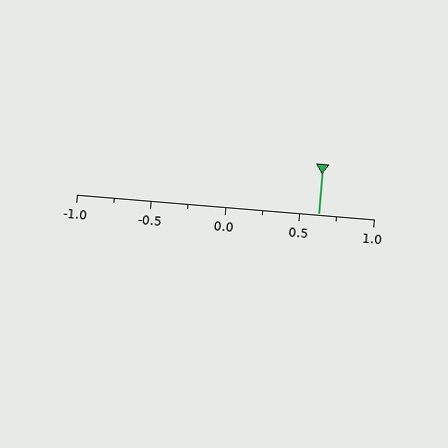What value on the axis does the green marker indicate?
The marker indicates approximately 0.62.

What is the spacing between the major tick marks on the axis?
The major ticks are spaced 0.5 apart.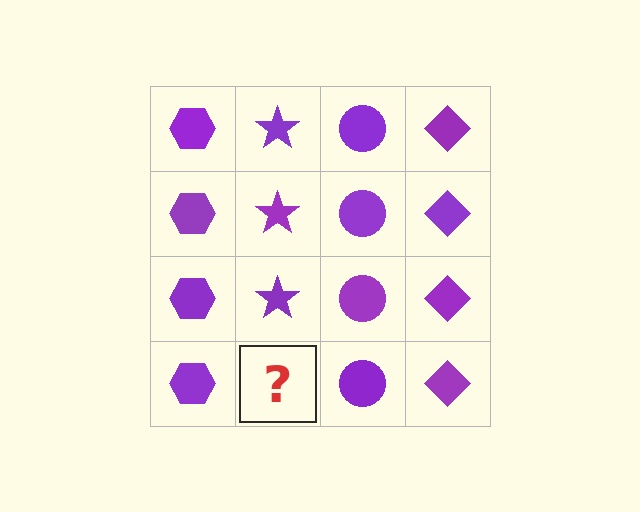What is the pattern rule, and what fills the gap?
The rule is that each column has a consistent shape. The gap should be filled with a purple star.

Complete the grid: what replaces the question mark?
The question mark should be replaced with a purple star.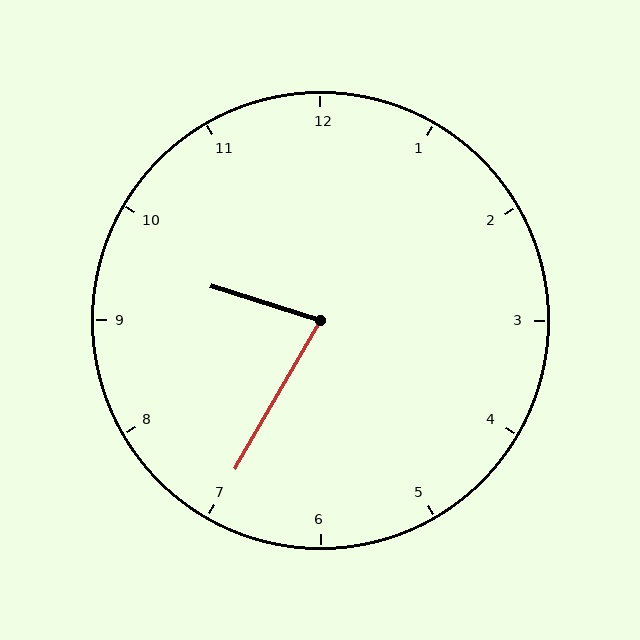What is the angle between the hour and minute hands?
Approximately 78 degrees.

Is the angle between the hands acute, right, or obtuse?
It is acute.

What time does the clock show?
9:35.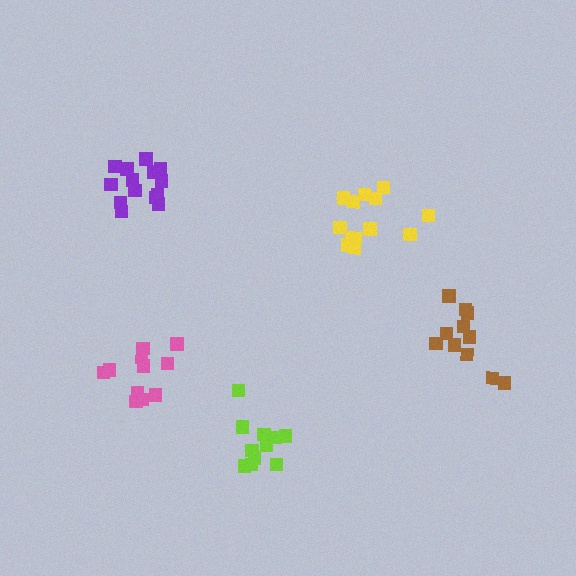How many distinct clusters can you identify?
There are 5 distinct clusters.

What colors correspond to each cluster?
The clusters are colored: yellow, purple, brown, lime, pink.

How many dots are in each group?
Group 1: 13 dots, Group 2: 14 dots, Group 3: 11 dots, Group 4: 11 dots, Group 5: 11 dots (60 total).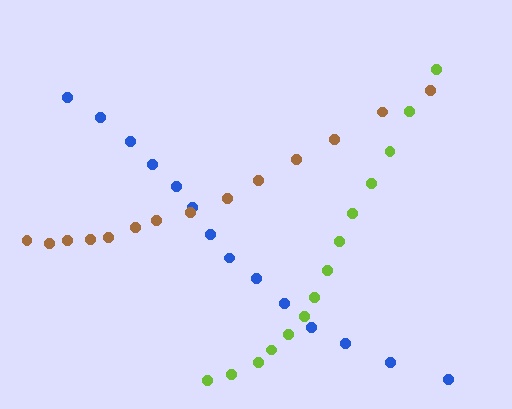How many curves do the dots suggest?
There are 3 distinct paths.